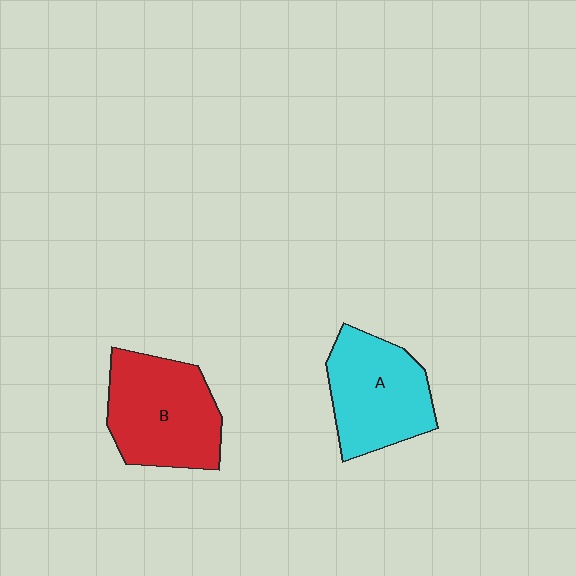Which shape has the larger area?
Shape B (red).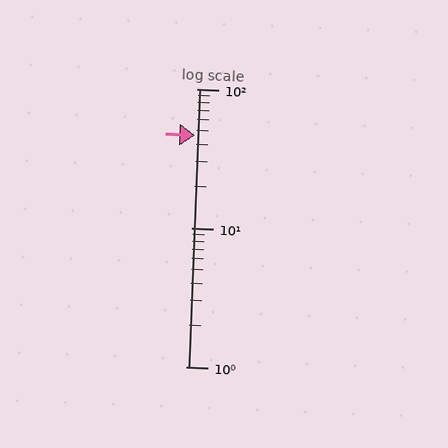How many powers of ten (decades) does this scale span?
The scale spans 2 decades, from 1 to 100.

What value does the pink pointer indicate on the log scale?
The pointer indicates approximately 46.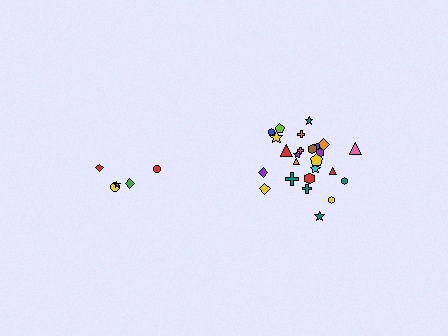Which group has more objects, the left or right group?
The right group.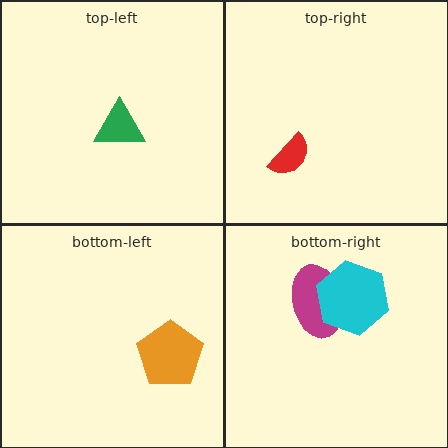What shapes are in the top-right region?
The red semicircle.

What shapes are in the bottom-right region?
The magenta ellipse, the cyan hexagon.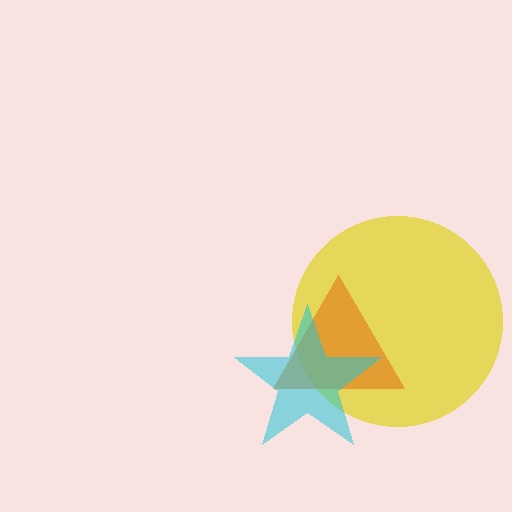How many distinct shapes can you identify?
There are 3 distinct shapes: a yellow circle, an orange triangle, a cyan star.